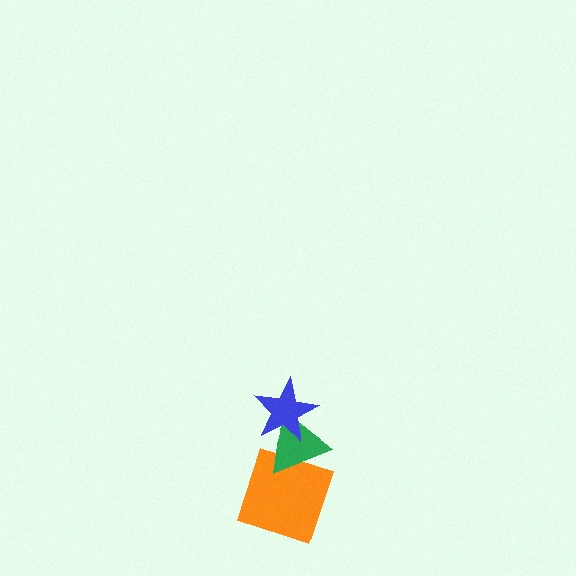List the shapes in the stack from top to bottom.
From top to bottom: the blue star, the green triangle, the orange square.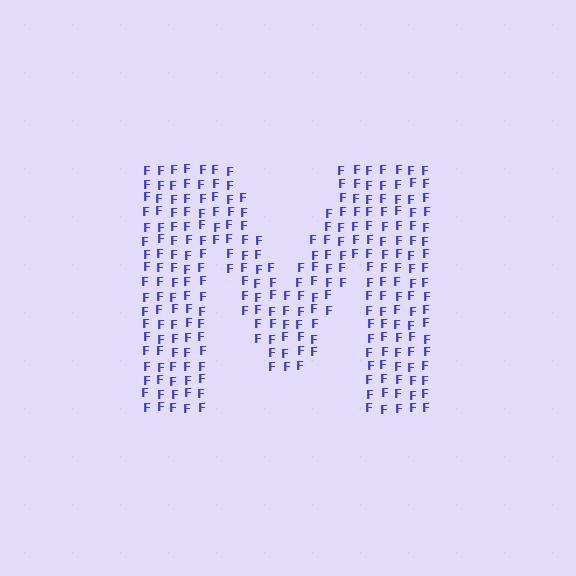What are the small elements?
The small elements are letter F's.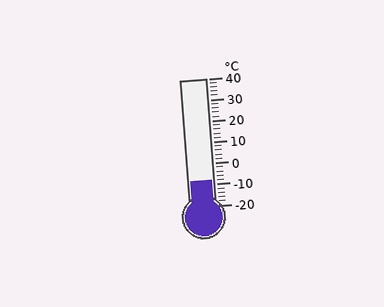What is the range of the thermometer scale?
The thermometer scale ranges from -20°C to 40°C.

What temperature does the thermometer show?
The thermometer shows approximately -8°C.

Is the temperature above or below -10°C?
The temperature is above -10°C.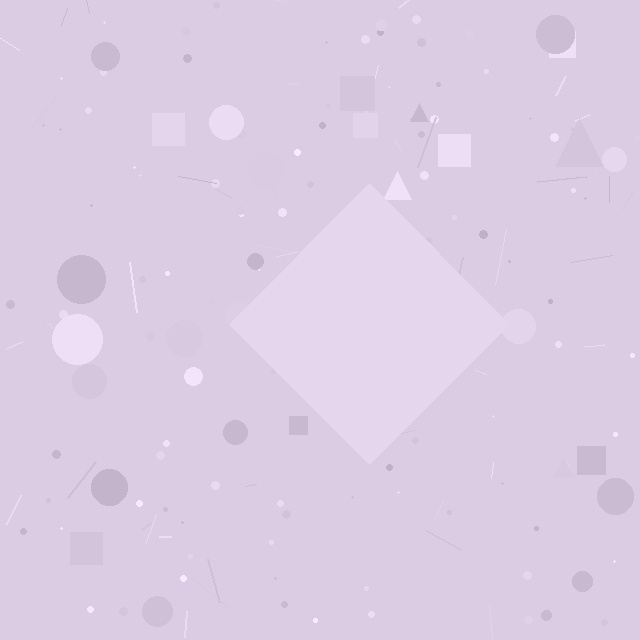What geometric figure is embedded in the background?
A diamond is embedded in the background.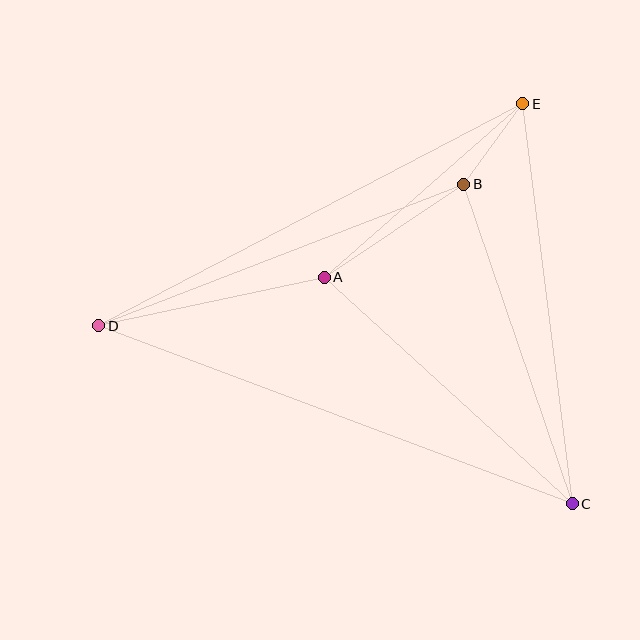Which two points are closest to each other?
Points B and E are closest to each other.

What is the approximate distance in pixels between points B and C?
The distance between B and C is approximately 337 pixels.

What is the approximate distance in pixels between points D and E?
The distance between D and E is approximately 479 pixels.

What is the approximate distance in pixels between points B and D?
The distance between B and D is approximately 392 pixels.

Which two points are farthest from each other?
Points C and D are farthest from each other.